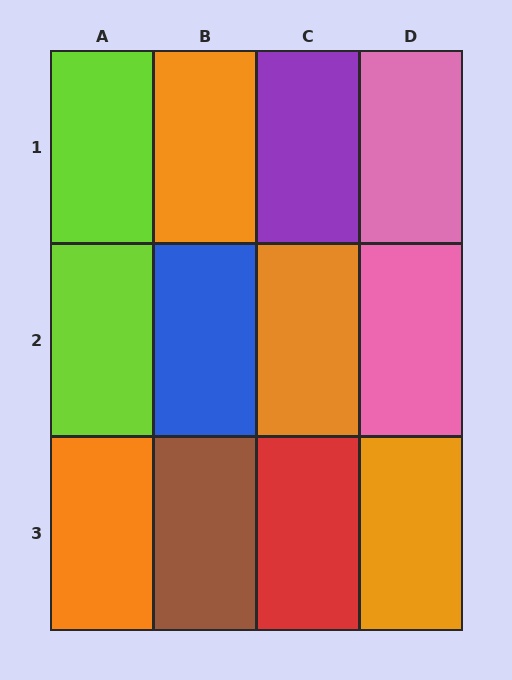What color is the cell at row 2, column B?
Blue.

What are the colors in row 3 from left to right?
Orange, brown, red, orange.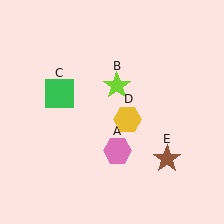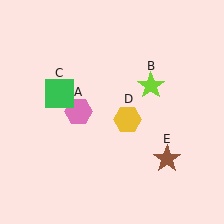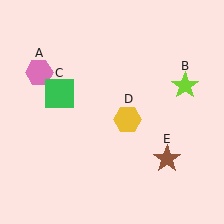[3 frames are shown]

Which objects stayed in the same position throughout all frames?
Green square (object C) and yellow hexagon (object D) and brown star (object E) remained stationary.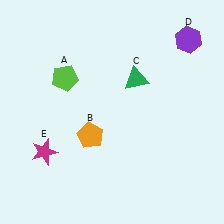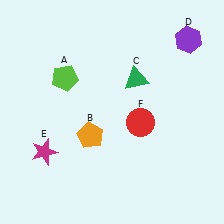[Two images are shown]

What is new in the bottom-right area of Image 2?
A red circle (F) was added in the bottom-right area of Image 2.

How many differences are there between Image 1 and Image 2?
There is 1 difference between the two images.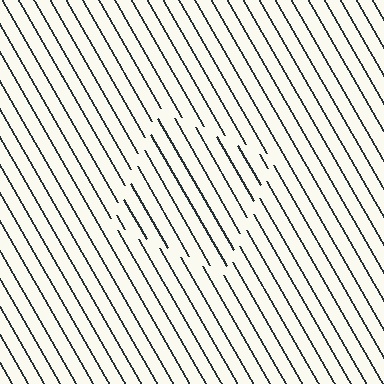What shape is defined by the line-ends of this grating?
An illusory square. The interior of the shape contains the same grating, shifted by half a period — the contour is defined by the phase discontinuity where line-ends from the inner and outer gratings abut.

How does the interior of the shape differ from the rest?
The interior of the shape contains the same grating, shifted by half a period — the contour is defined by the phase discontinuity where line-ends from the inner and outer gratings abut.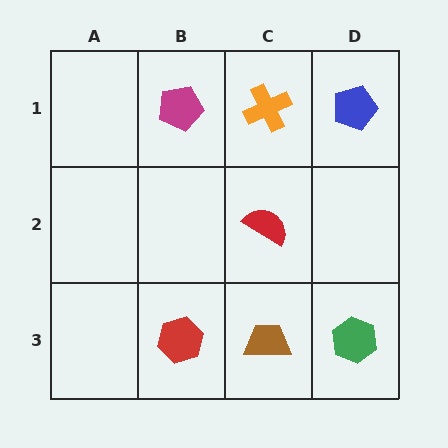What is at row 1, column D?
A blue pentagon.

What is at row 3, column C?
A brown trapezoid.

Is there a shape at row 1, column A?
No, that cell is empty.